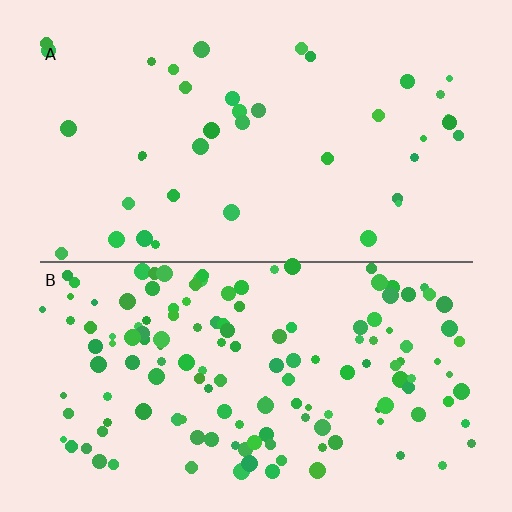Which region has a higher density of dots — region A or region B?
B (the bottom).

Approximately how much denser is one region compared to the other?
Approximately 3.6× — region B over region A.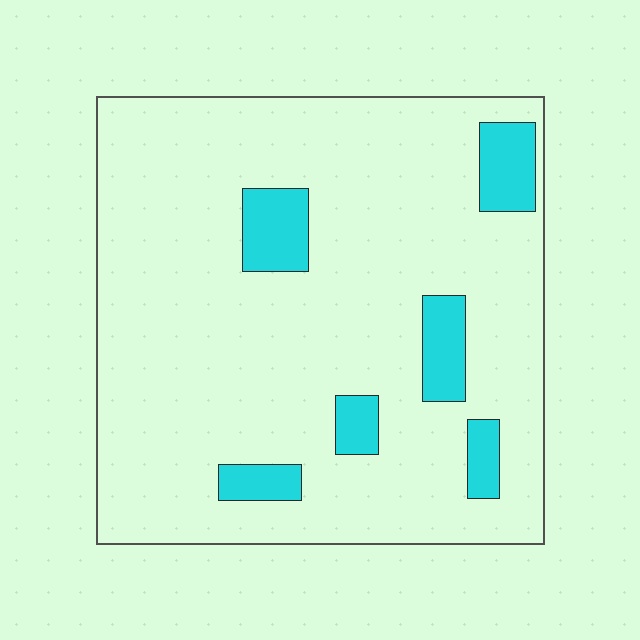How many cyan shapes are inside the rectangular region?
6.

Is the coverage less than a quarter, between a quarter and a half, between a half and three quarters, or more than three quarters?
Less than a quarter.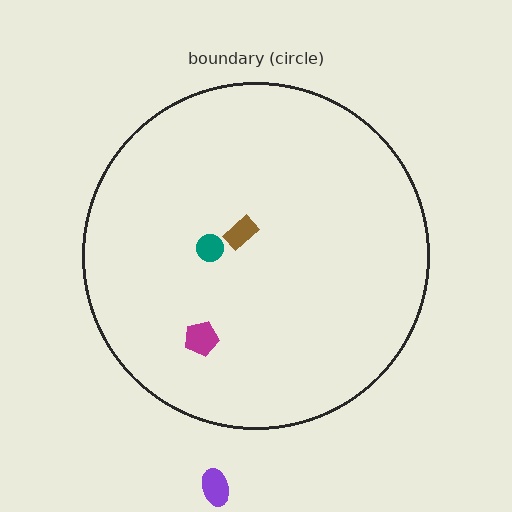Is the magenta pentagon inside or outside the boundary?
Inside.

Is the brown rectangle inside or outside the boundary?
Inside.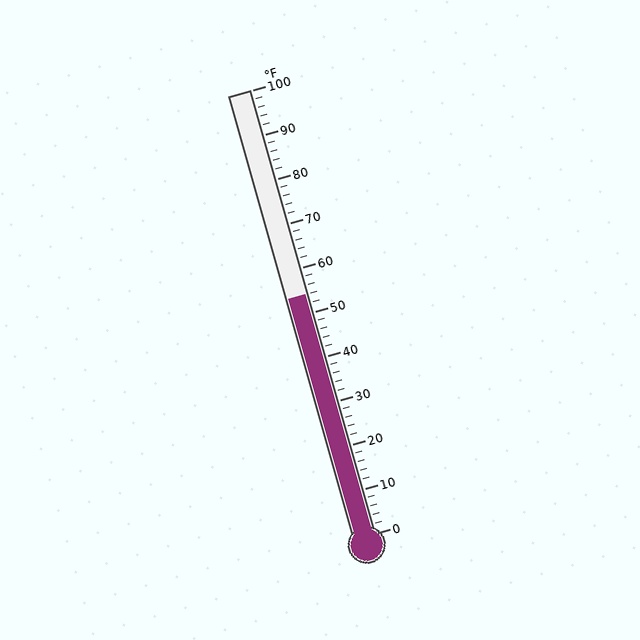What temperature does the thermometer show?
The thermometer shows approximately 54°F.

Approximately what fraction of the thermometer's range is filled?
The thermometer is filled to approximately 55% of its range.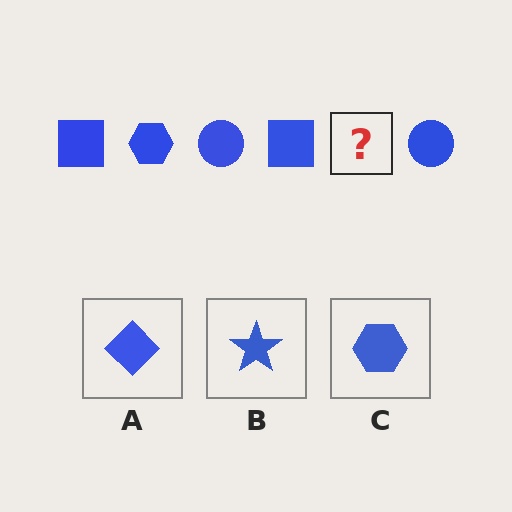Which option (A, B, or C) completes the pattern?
C.